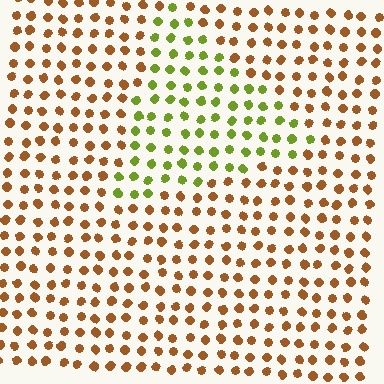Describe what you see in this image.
The image is filled with small brown elements in a uniform arrangement. A triangle-shaped region is visible where the elements are tinted to a slightly different hue, forming a subtle color boundary.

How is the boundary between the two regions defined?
The boundary is defined purely by a slight shift in hue (about 57 degrees). Spacing, size, and orientation are identical on both sides.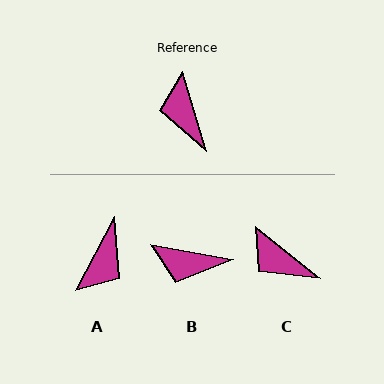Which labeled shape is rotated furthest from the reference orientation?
A, about 135 degrees away.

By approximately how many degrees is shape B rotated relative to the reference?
Approximately 62 degrees counter-clockwise.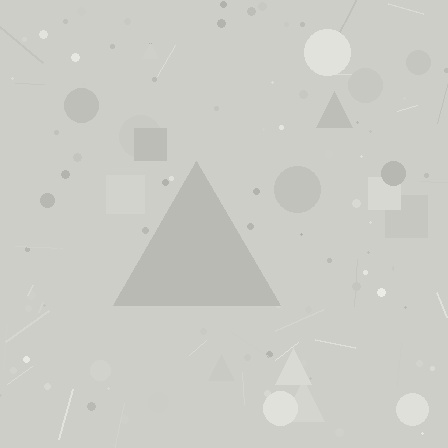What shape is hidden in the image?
A triangle is hidden in the image.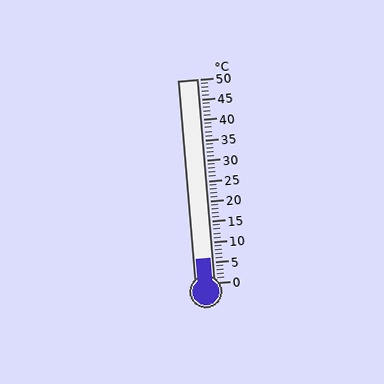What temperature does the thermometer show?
The thermometer shows approximately 6°C.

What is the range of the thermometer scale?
The thermometer scale ranges from 0°C to 50°C.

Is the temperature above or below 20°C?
The temperature is below 20°C.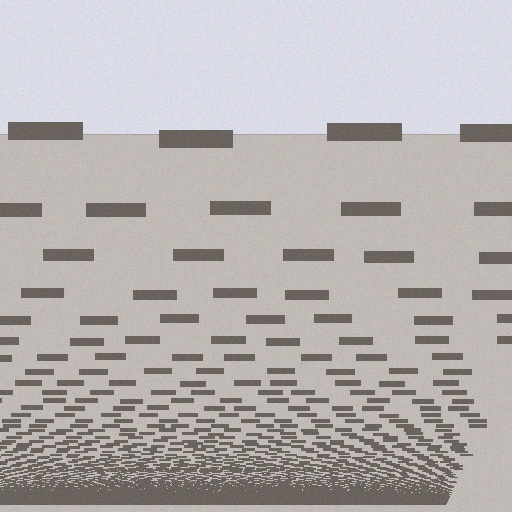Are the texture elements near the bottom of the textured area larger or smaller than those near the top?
Smaller. The gradient is inverted — elements near the bottom are smaller and denser.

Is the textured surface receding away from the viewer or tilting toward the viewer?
The surface appears to tilt toward the viewer. Texture elements get larger and sparser toward the top.